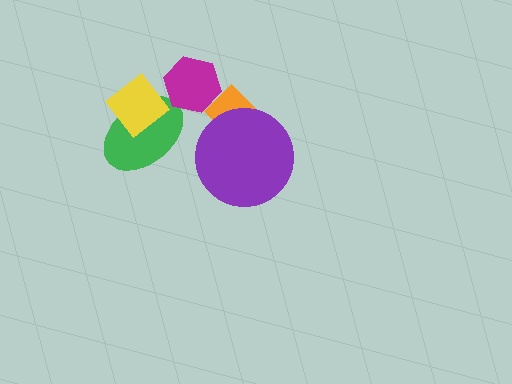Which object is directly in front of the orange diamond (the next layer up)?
The magenta hexagon is directly in front of the orange diamond.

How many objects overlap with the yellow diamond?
1 object overlaps with the yellow diamond.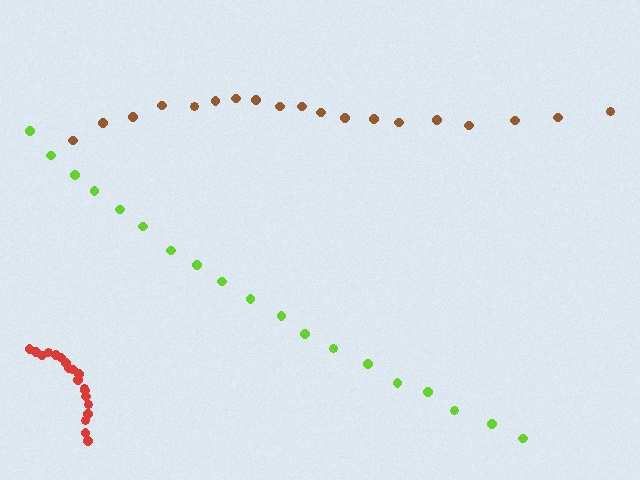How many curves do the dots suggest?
There are 3 distinct paths.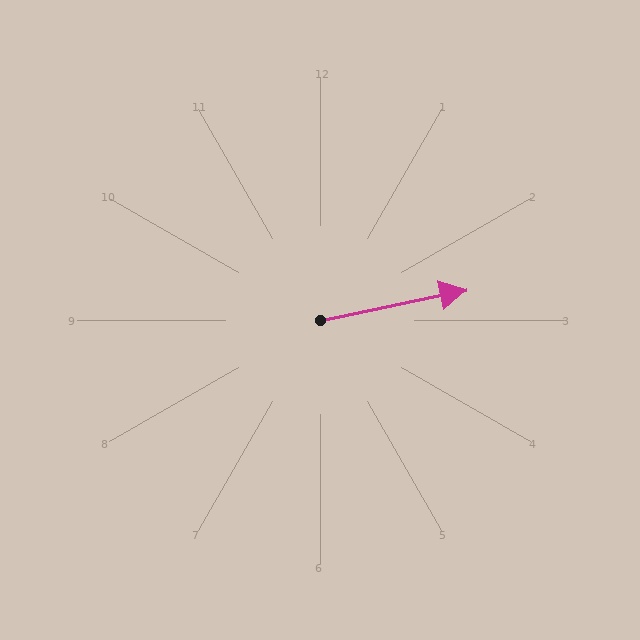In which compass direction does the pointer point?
East.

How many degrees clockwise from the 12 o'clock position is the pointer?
Approximately 78 degrees.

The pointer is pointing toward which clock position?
Roughly 3 o'clock.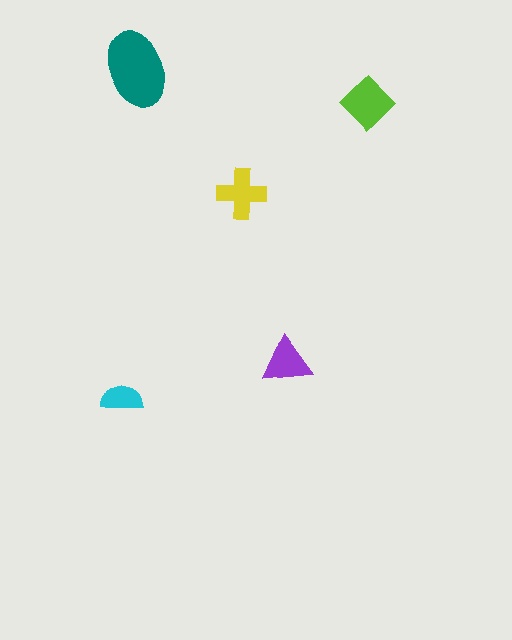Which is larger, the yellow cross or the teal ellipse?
The teal ellipse.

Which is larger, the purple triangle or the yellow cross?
The yellow cross.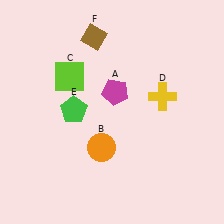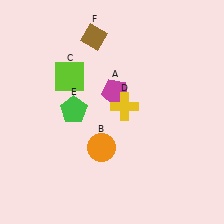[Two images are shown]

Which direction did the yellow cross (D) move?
The yellow cross (D) moved left.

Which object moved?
The yellow cross (D) moved left.